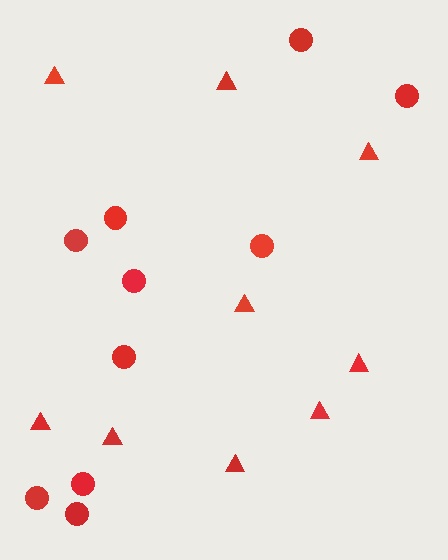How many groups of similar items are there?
There are 2 groups: one group of circles (10) and one group of triangles (9).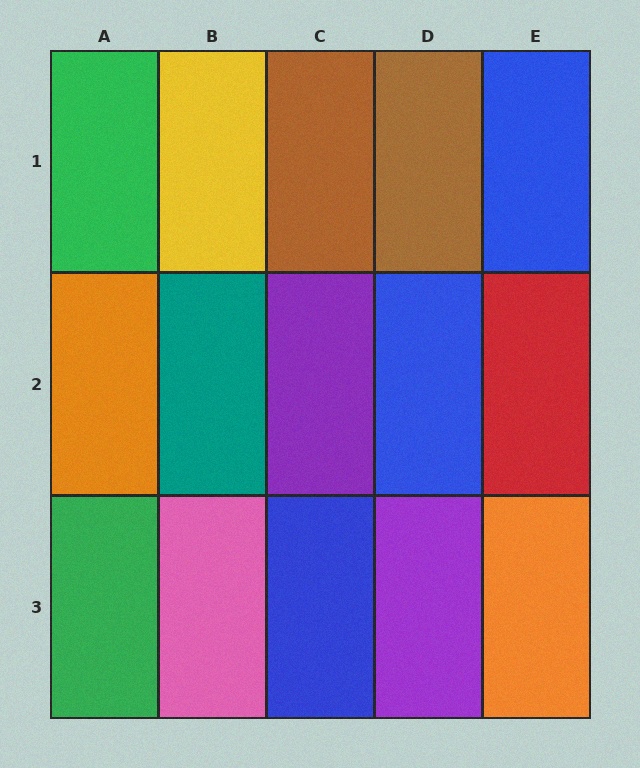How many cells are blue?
3 cells are blue.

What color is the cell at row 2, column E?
Red.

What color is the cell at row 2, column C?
Purple.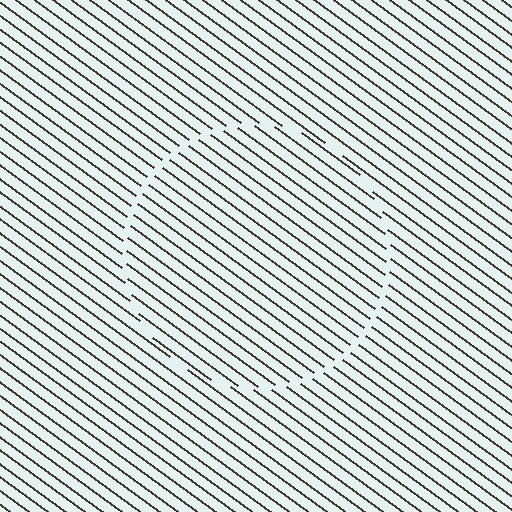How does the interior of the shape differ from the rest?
The interior of the shape contains the same grating, shifted by half a period — the contour is defined by the phase discontinuity where line-ends from the inner and outer gratings abut.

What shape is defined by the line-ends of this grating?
An illusory circle. The interior of the shape contains the same grating, shifted by half a period — the contour is defined by the phase discontinuity where line-ends from the inner and outer gratings abut.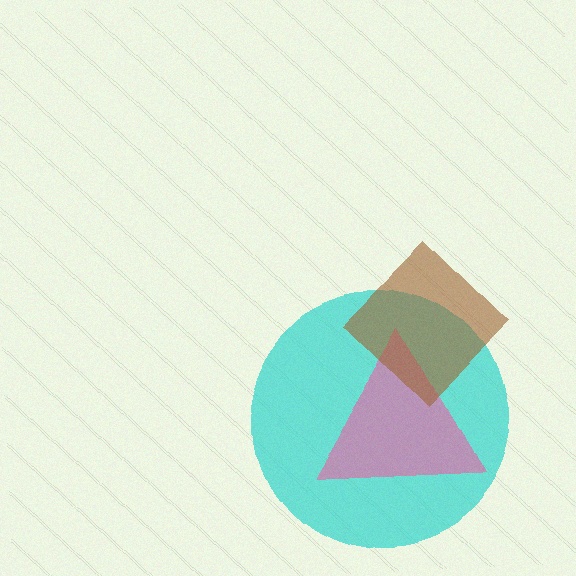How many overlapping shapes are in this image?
There are 3 overlapping shapes in the image.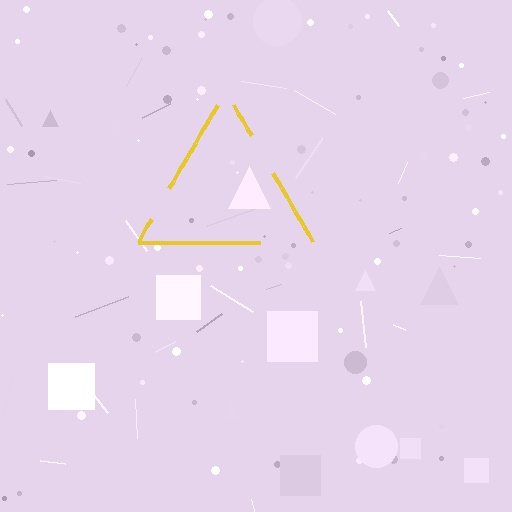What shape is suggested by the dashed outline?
The dashed outline suggests a triangle.